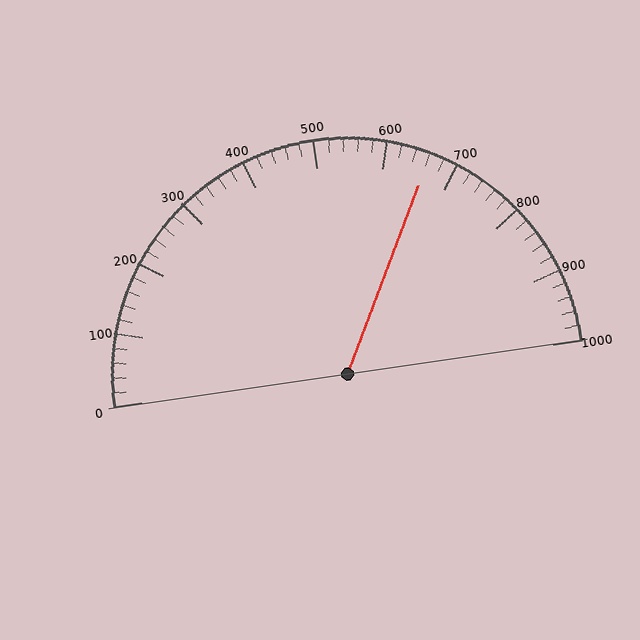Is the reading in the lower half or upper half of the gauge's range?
The reading is in the upper half of the range (0 to 1000).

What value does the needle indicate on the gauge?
The needle indicates approximately 660.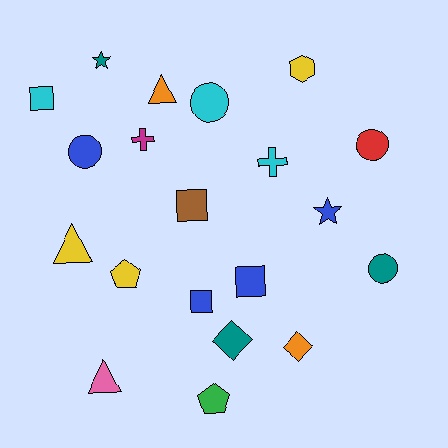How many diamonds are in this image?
There are 2 diamonds.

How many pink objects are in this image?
There is 1 pink object.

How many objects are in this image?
There are 20 objects.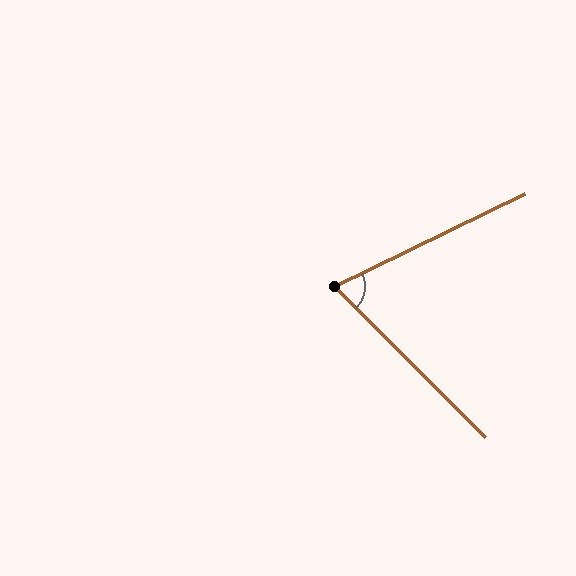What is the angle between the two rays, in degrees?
Approximately 71 degrees.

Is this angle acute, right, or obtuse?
It is acute.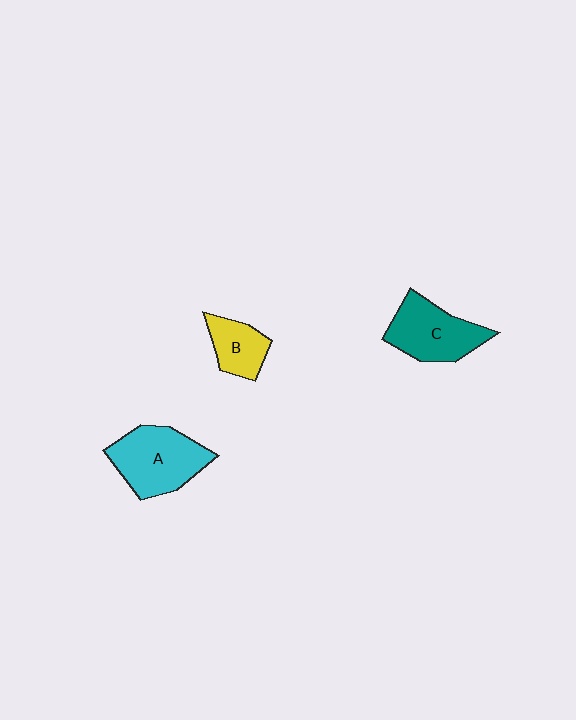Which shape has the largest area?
Shape A (cyan).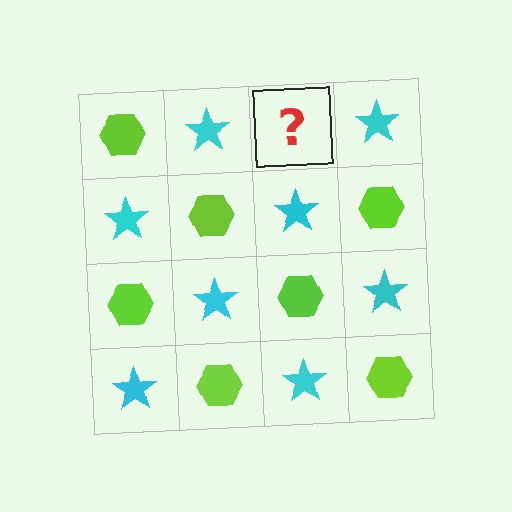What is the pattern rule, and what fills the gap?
The rule is that it alternates lime hexagon and cyan star in a checkerboard pattern. The gap should be filled with a lime hexagon.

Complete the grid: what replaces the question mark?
The question mark should be replaced with a lime hexagon.